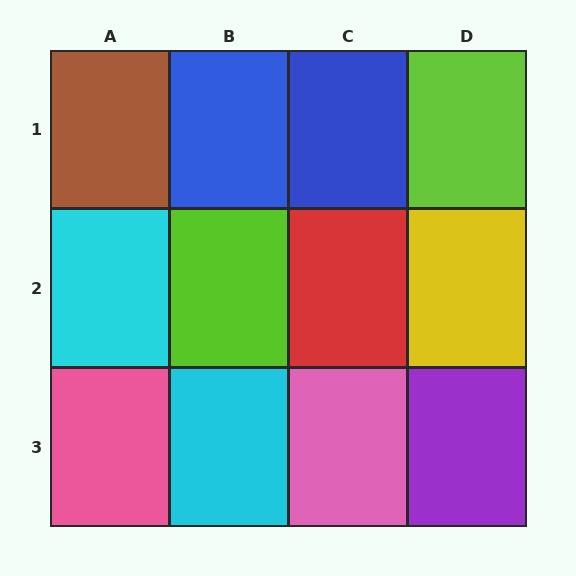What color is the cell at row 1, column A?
Brown.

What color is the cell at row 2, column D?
Yellow.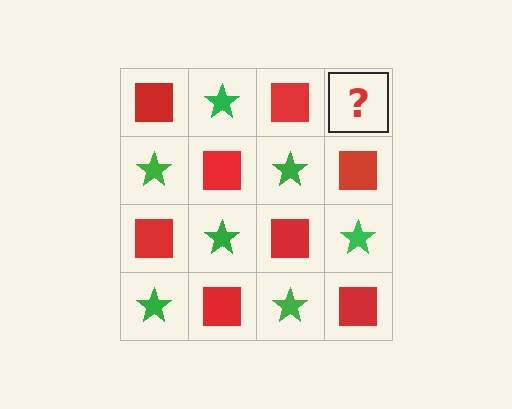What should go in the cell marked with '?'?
The missing cell should contain a green star.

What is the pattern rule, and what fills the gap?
The rule is that it alternates red square and green star in a checkerboard pattern. The gap should be filled with a green star.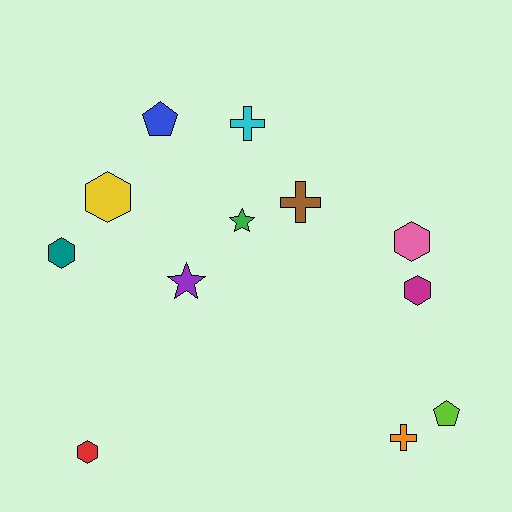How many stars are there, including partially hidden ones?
There are 2 stars.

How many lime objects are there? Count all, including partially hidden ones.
There is 1 lime object.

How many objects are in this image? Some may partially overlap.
There are 12 objects.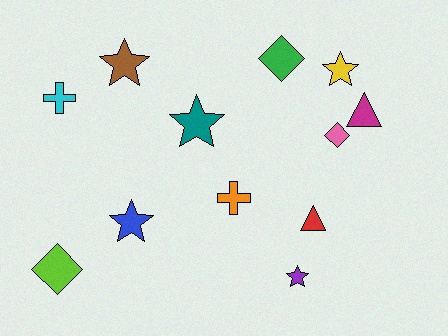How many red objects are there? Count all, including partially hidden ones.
There is 1 red object.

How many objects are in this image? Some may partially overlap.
There are 12 objects.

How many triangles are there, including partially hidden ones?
There are 2 triangles.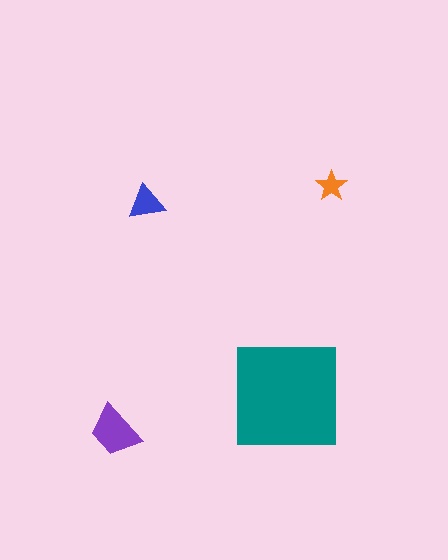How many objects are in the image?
There are 4 objects in the image.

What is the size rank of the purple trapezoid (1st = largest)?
2nd.